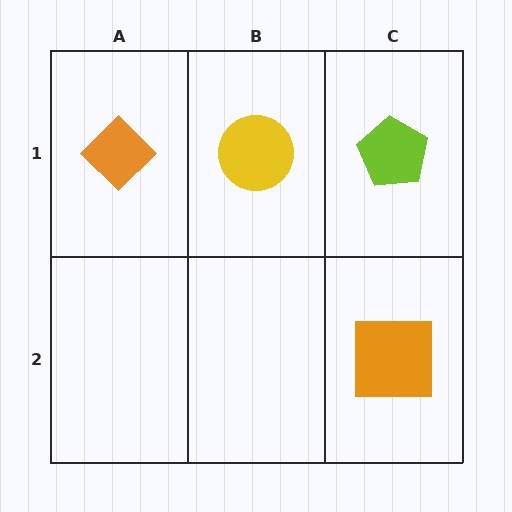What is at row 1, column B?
A yellow circle.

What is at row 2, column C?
An orange square.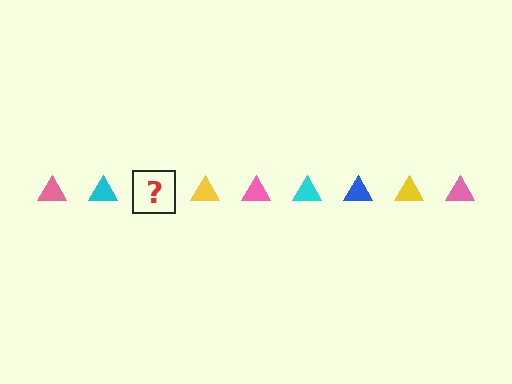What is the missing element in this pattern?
The missing element is a blue triangle.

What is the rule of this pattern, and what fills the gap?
The rule is that the pattern cycles through pink, cyan, blue, yellow triangles. The gap should be filled with a blue triangle.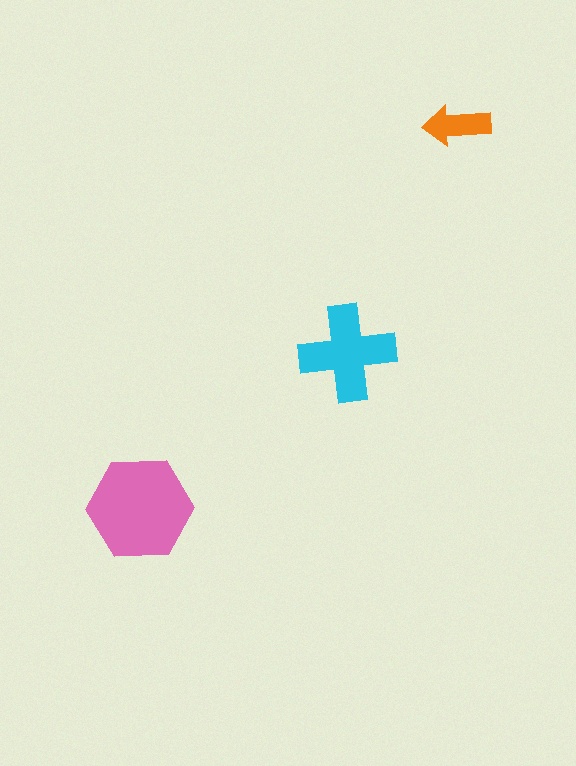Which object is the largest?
The pink hexagon.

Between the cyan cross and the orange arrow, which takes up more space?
The cyan cross.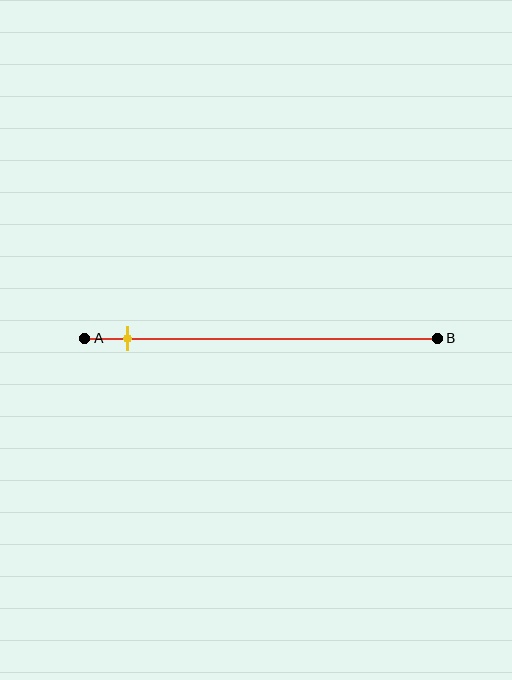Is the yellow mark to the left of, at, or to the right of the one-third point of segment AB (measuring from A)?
The yellow mark is to the left of the one-third point of segment AB.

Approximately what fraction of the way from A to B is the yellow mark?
The yellow mark is approximately 10% of the way from A to B.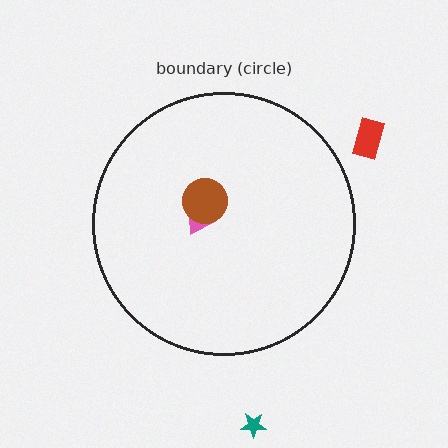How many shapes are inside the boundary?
2 inside, 2 outside.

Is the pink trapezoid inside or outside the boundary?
Inside.